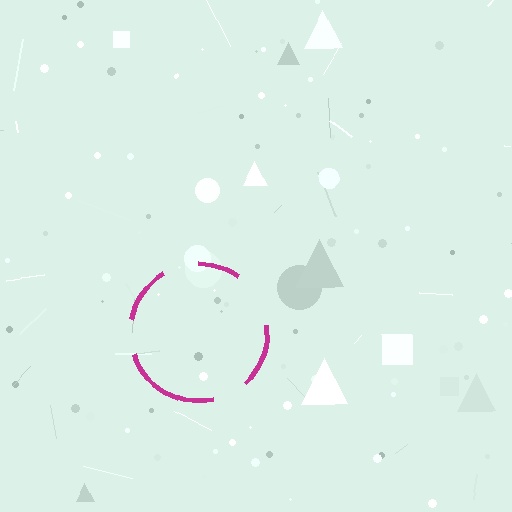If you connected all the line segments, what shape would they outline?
They would outline a circle.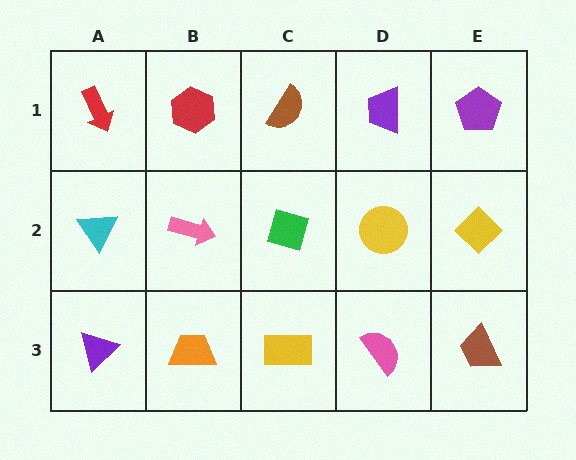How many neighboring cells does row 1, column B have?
3.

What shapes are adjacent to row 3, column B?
A pink arrow (row 2, column B), a purple triangle (row 3, column A), a yellow rectangle (row 3, column C).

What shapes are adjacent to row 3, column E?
A yellow diamond (row 2, column E), a pink semicircle (row 3, column D).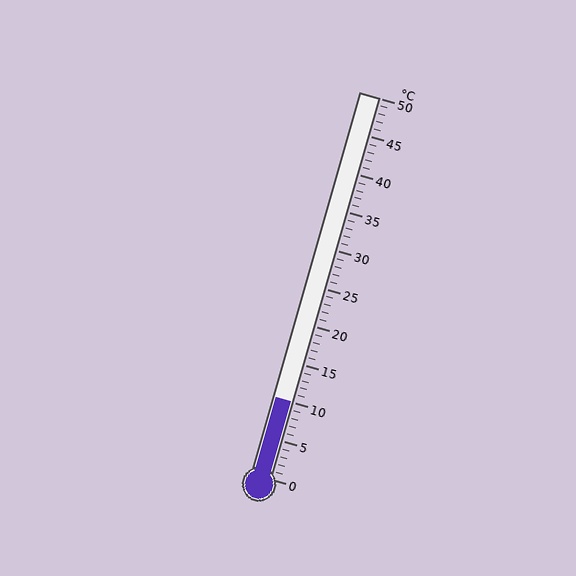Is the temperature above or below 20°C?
The temperature is below 20°C.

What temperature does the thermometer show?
The thermometer shows approximately 10°C.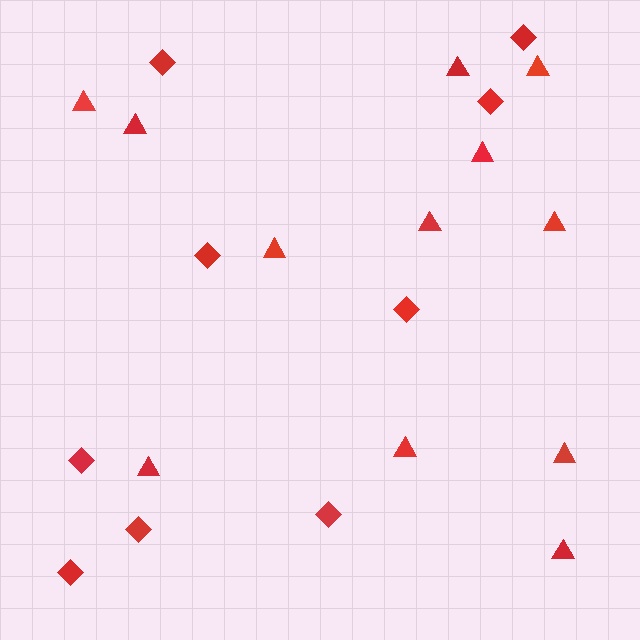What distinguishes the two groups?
There are 2 groups: one group of triangles (12) and one group of diamonds (9).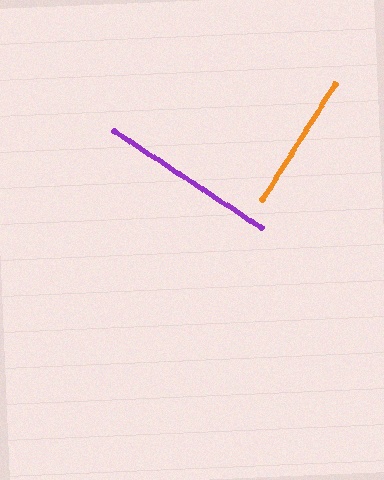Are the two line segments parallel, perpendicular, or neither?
Perpendicular — they meet at approximately 89°.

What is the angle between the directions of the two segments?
Approximately 89 degrees.